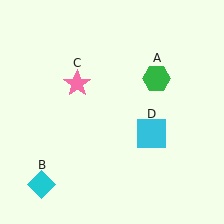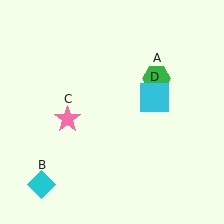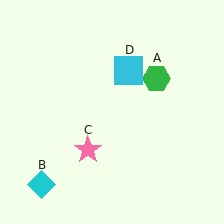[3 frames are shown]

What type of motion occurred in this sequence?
The pink star (object C), cyan square (object D) rotated counterclockwise around the center of the scene.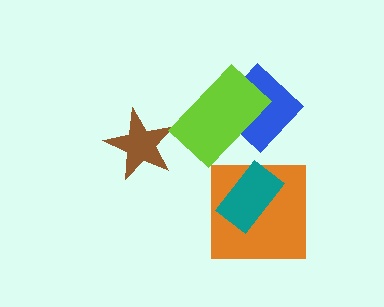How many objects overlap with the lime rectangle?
1 object overlaps with the lime rectangle.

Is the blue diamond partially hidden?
Yes, it is partially covered by another shape.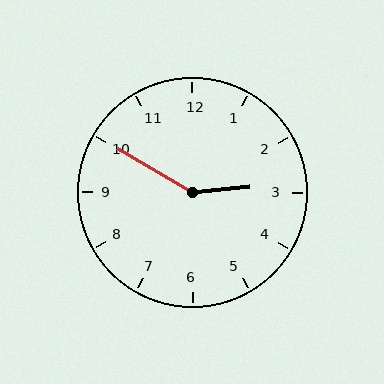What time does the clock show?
2:50.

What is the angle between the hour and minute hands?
Approximately 145 degrees.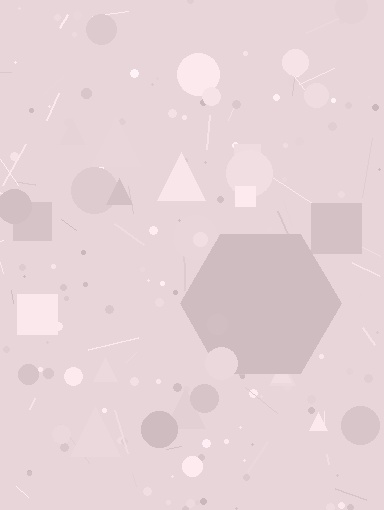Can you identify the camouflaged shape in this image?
The camouflaged shape is a hexagon.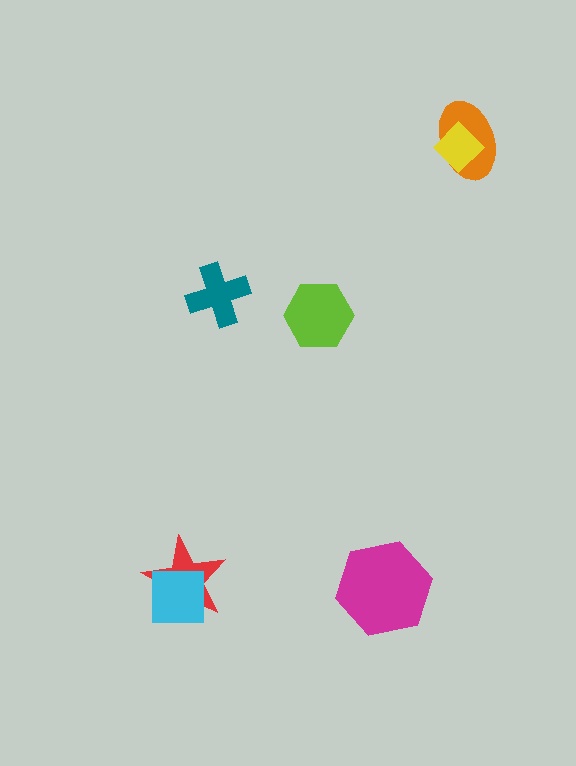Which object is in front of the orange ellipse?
The yellow diamond is in front of the orange ellipse.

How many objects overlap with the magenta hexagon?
0 objects overlap with the magenta hexagon.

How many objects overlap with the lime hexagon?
0 objects overlap with the lime hexagon.